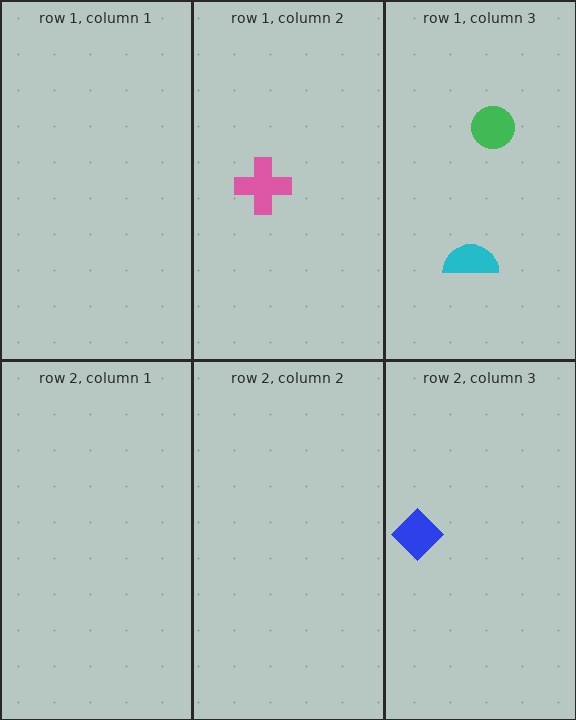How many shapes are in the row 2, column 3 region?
1.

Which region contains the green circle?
The row 1, column 3 region.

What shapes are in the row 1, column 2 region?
The pink cross.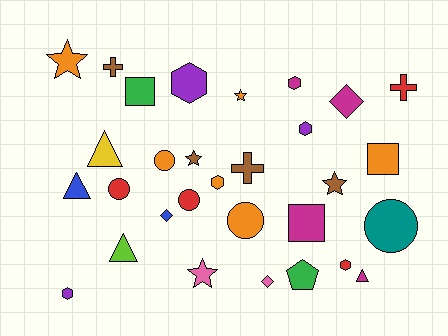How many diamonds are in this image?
There are 3 diamonds.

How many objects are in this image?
There are 30 objects.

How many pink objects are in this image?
There are 2 pink objects.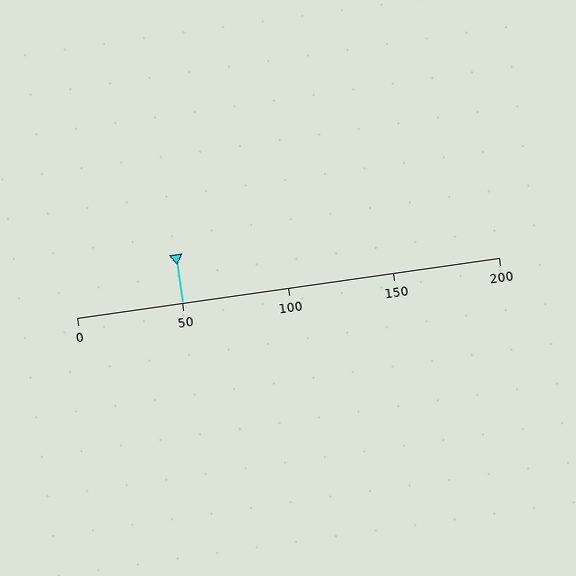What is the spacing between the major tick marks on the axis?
The major ticks are spaced 50 apart.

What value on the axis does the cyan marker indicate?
The marker indicates approximately 50.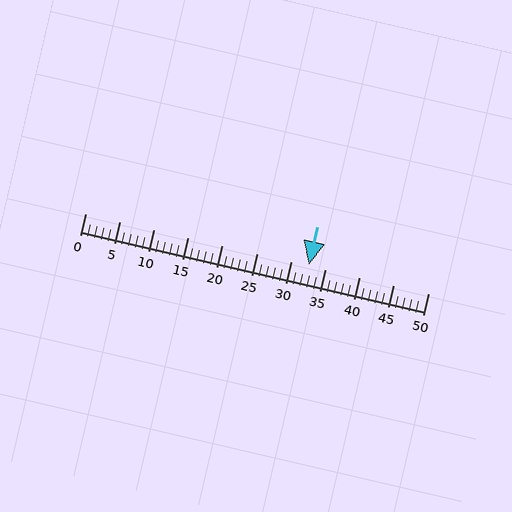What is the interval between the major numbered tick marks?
The major tick marks are spaced 5 units apart.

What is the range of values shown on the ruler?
The ruler shows values from 0 to 50.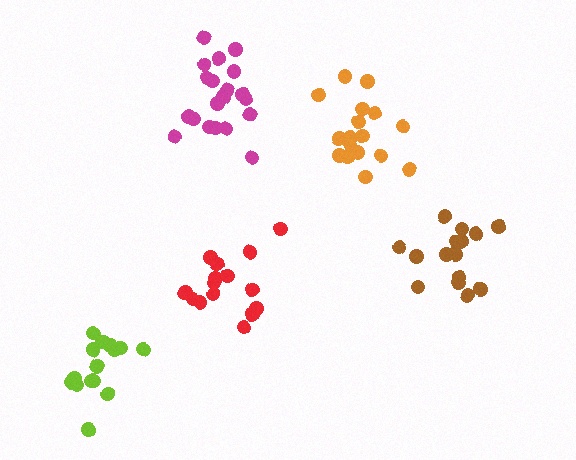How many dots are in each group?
Group 1: 18 dots, Group 2: 15 dots, Group 3: 15 dots, Group 4: 20 dots, Group 5: 15 dots (83 total).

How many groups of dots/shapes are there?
There are 5 groups.